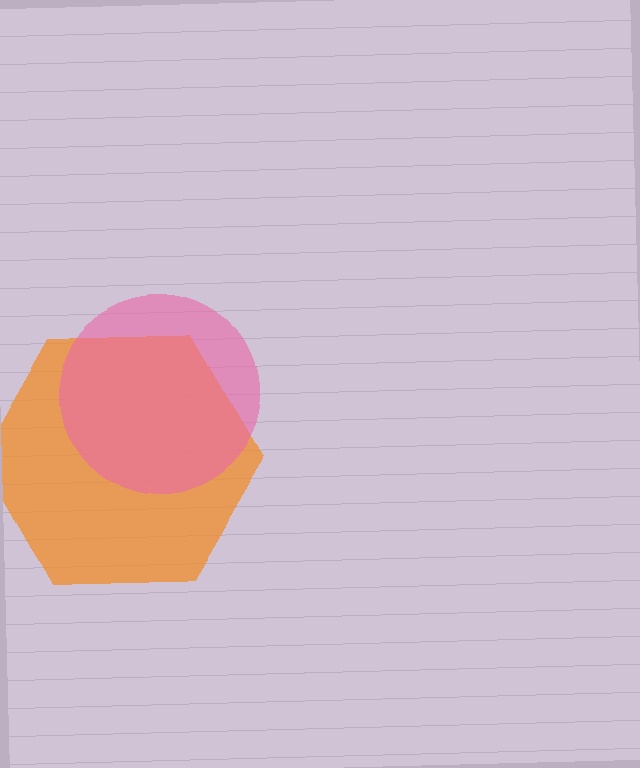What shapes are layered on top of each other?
The layered shapes are: an orange hexagon, a pink circle.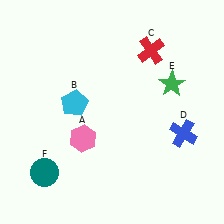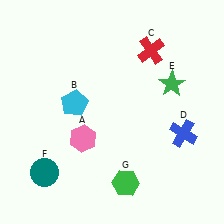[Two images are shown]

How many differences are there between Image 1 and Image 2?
There is 1 difference between the two images.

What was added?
A green hexagon (G) was added in Image 2.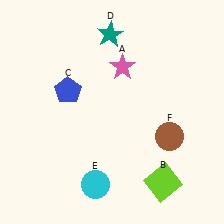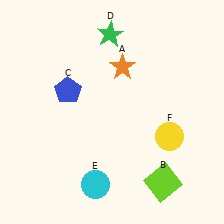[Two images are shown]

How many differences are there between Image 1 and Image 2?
There are 3 differences between the two images.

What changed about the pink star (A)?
In Image 1, A is pink. In Image 2, it changed to orange.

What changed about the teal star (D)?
In Image 1, D is teal. In Image 2, it changed to green.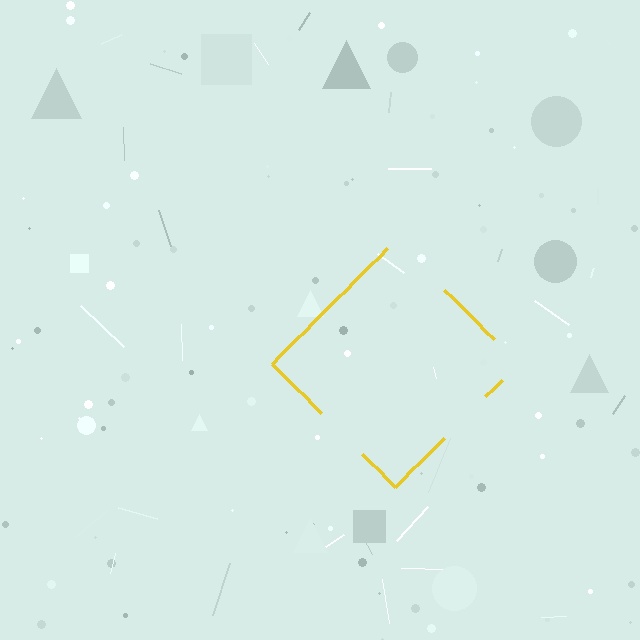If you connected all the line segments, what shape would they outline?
They would outline a diamond.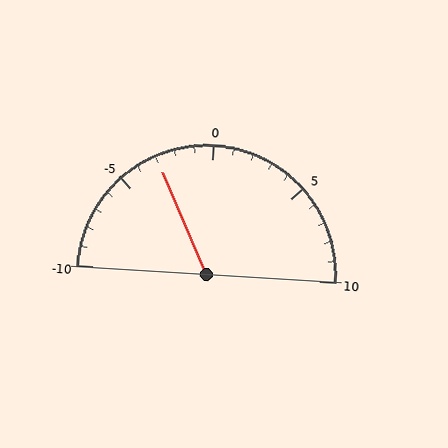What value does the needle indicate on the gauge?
The needle indicates approximately -3.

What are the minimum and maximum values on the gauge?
The gauge ranges from -10 to 10.